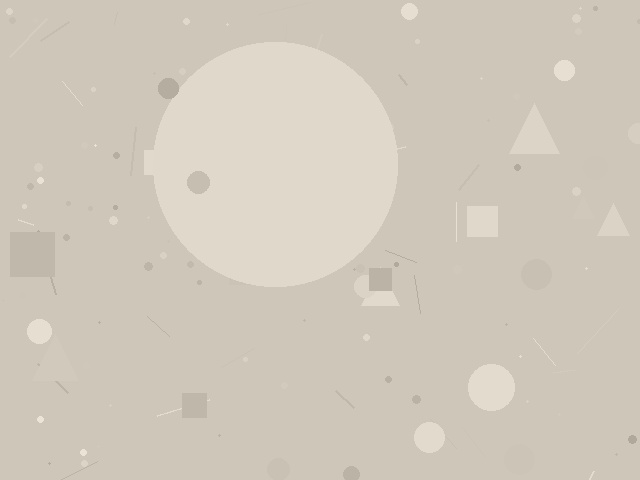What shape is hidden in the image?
A circle is hidden in the image.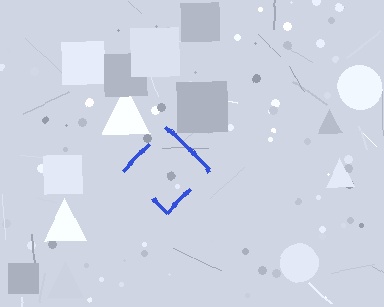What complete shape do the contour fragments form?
The contour fragments form a diamond.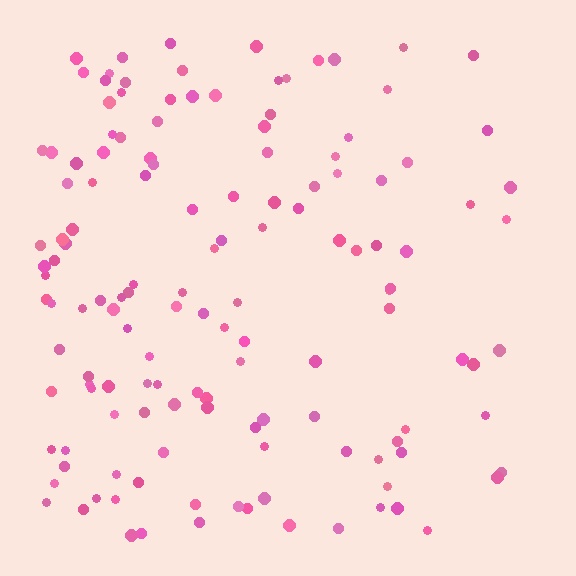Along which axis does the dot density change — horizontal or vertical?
Horizontal.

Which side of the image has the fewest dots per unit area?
The right.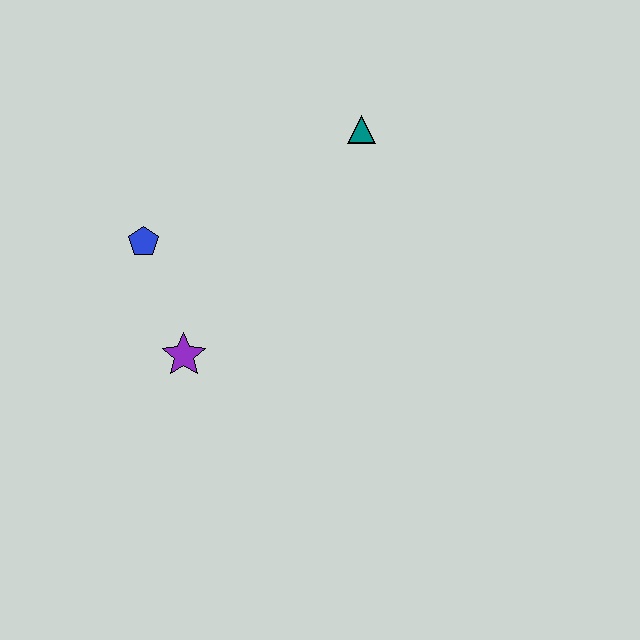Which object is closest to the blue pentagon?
The purple star is closest to the blue pentagon.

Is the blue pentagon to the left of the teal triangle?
Yes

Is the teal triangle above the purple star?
Yes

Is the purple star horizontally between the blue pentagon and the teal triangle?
Yes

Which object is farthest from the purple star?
The teal triangle is farthest from the purple star.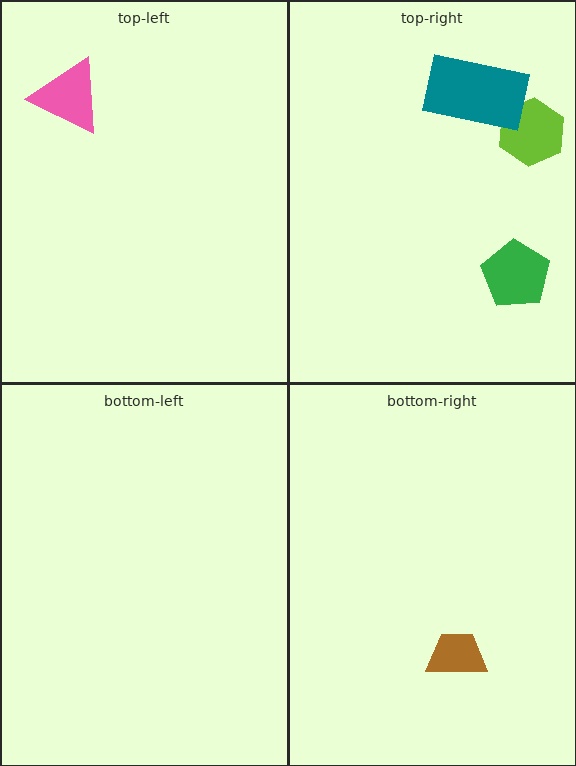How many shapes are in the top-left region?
1.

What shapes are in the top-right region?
The green pentagon, the lime hexagon, the teal rectangle.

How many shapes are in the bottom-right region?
1.